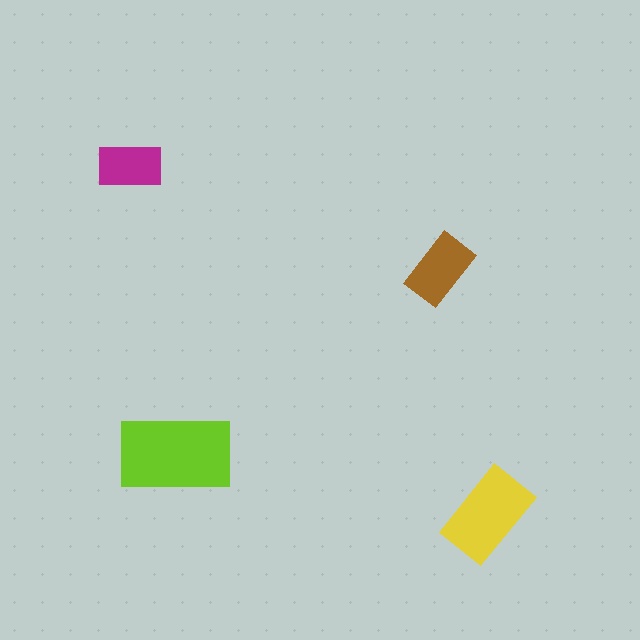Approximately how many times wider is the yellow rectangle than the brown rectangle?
About 1.5 times wider.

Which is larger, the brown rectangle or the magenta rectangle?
The brown one.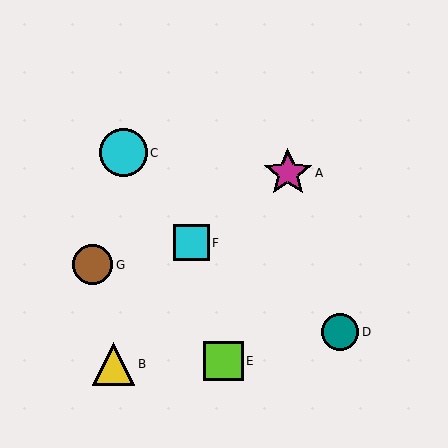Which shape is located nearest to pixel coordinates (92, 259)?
The brown circle (labeled G) at (93, 265) is nearest to that location.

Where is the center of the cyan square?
The center of the cyan square is at (192, 243).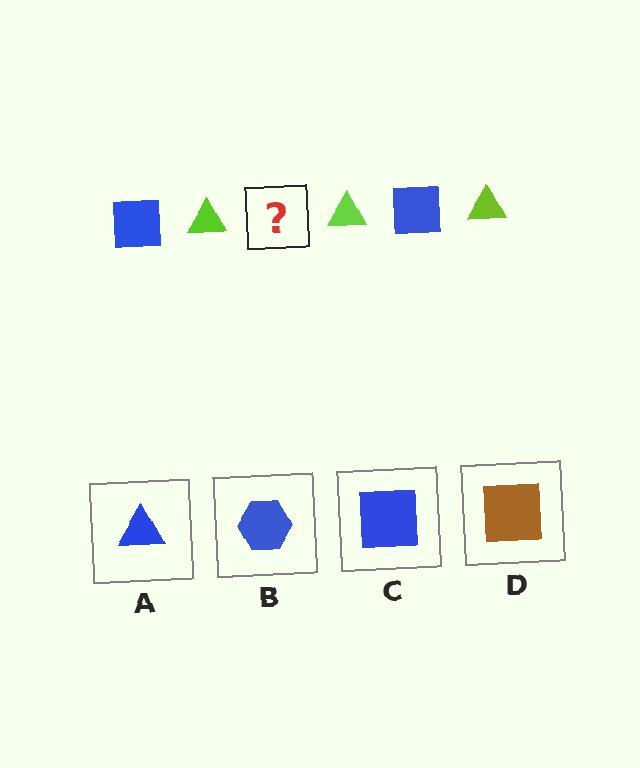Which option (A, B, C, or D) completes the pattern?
C.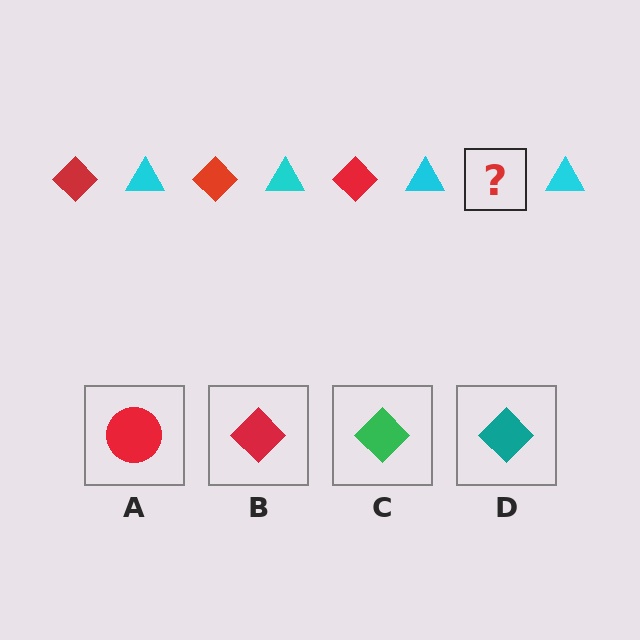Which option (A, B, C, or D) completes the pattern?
B.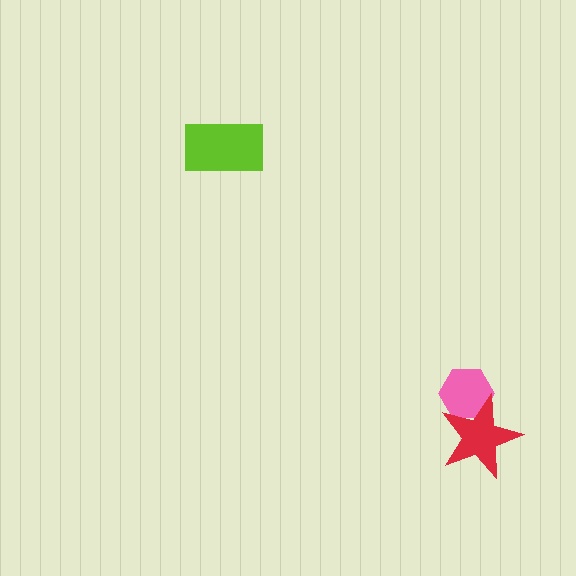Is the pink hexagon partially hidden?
Yes, it is partially covered by another shape.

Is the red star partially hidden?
No, no other shape covers it.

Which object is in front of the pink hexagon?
The red star is in front of the pink hexagon.